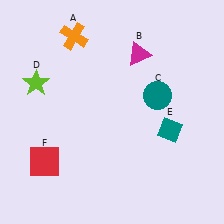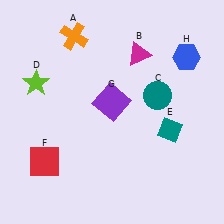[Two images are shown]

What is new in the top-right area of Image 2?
A blue hexagon (H) was added in the top-right area of Image 2.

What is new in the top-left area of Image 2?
A purple square (G) was added in the top-left area of Image 2.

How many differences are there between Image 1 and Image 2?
There are 2 differences between the two images.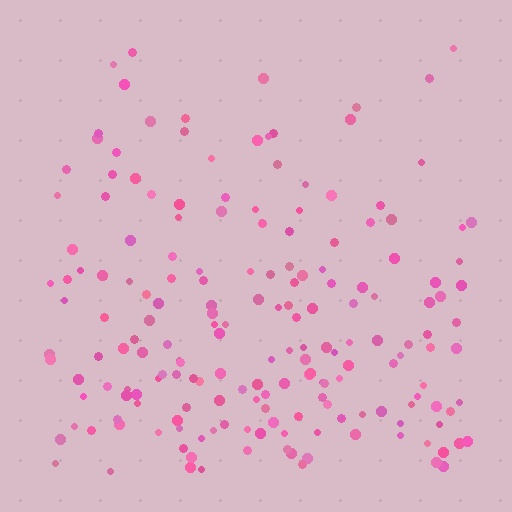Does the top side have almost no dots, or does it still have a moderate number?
Still a moderate number, just noticeably fewer than the bottom.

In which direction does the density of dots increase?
From top to bottom, with the bottom side densest.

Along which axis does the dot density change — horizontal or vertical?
Vertical.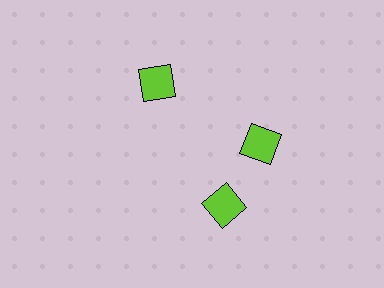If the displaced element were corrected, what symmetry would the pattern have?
It would have 3-fold rotational symmetry — the pattern would map onto itself every 120 degrees.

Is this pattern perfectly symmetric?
No. The 3 lime diamonds are arranged in a ring, but one element near the 7 o'clock position is rotated out of alignment along the ring, breaking the 3-fold rotational symmetry.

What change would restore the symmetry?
The symmetry would be restored by rotating it back into even spacing with its neighbors so that all 3 diamonds sit at equal angles and equal distance from the center.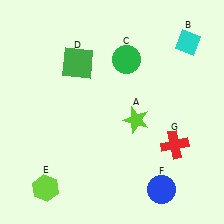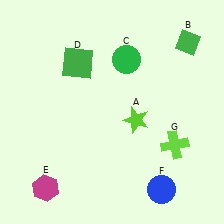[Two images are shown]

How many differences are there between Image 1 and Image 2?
There are 3 differences between the two images.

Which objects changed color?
B changed from cyan to green. E changed from lime to magenta. G changed from red to lime.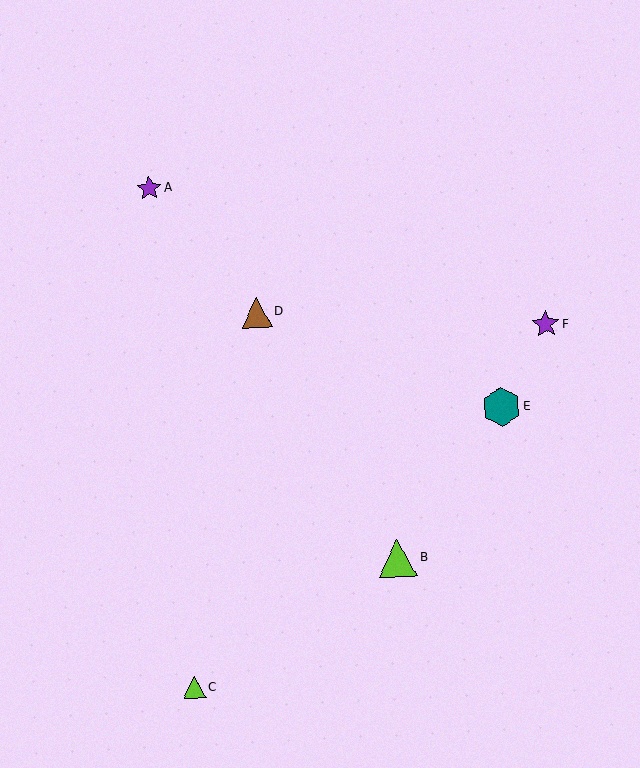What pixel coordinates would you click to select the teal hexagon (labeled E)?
Click at (502, 407) to select the teal hexagon E.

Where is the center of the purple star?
The center of the purple star is at (545, 324).